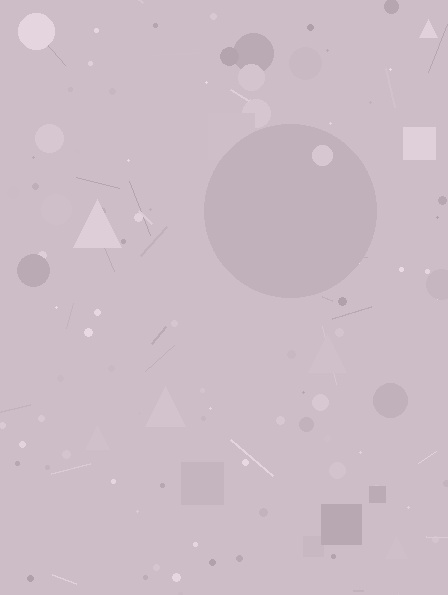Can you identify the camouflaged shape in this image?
The camouflaged shape is a circle.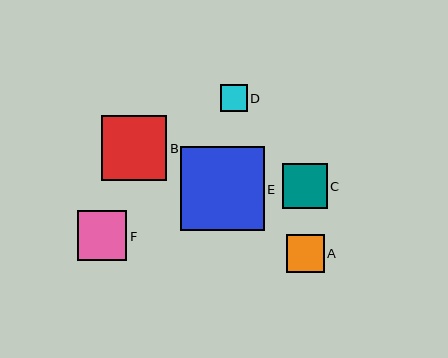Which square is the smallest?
Square D is the smallest with a size of approximately 26 pixels.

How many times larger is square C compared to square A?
Square C is approximately 1.2 times the size of square A.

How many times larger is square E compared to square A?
Square E is approximately 2.2 times the size of square A.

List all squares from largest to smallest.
From largest to smallest: E, B, F, C, A, D.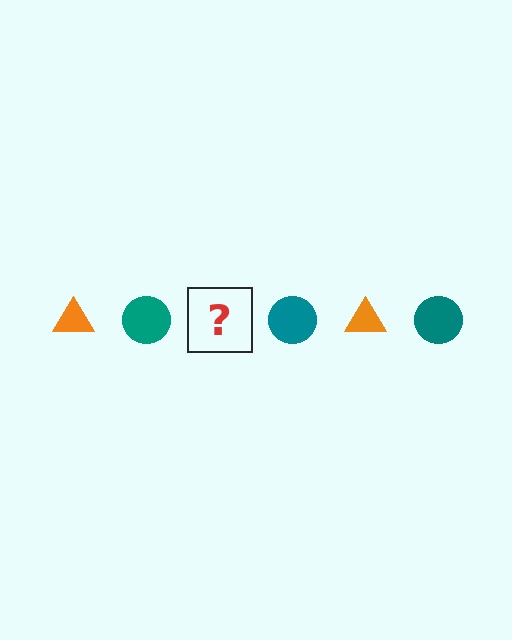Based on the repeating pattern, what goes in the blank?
The blank should be an orange triangle.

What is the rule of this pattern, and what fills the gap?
The rule is that the pattern alternates between orange triangle and teal circle. The gap should be filled with an orange triangle.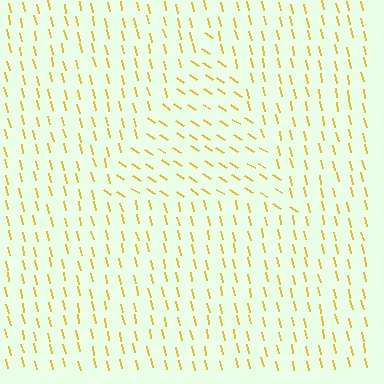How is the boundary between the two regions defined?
The boundary is defined purely by a change in line orientation (approximately 45 degrees difference). All lines are the same color and thickness.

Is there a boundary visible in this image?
Yes, there is a texture boundary formed by a change in line orientation.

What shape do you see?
I see a triangle.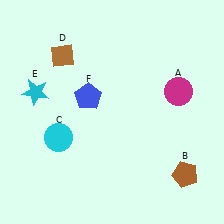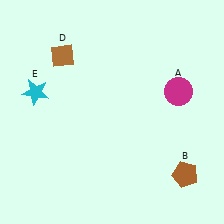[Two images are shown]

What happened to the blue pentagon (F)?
The blue pentagon (F) was removed in Image 2. It was in the top-left area of Image 1.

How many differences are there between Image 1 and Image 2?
There are 2 differences between the two images.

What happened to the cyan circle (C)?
The cyan circle (C) was removed in Image 2. It was in the bottom-left area of Image 1.